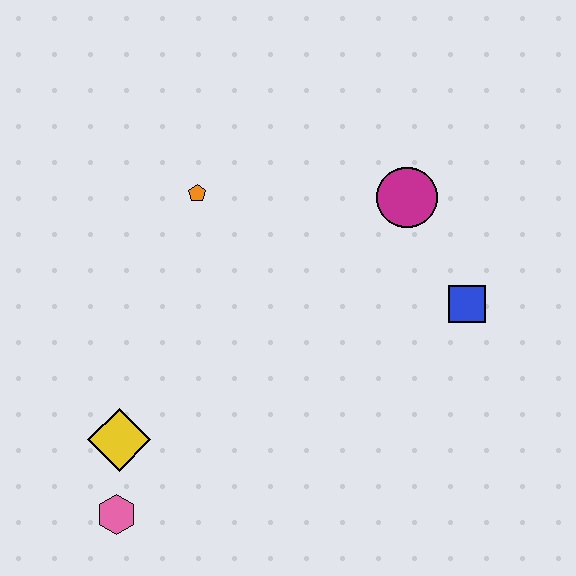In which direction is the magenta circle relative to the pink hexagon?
The magenta circle is above the pink hexagon.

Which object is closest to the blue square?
The magenta circle is closest to the blue square.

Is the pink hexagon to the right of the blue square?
No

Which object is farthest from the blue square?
The pink hexagon is farthest from the blue square.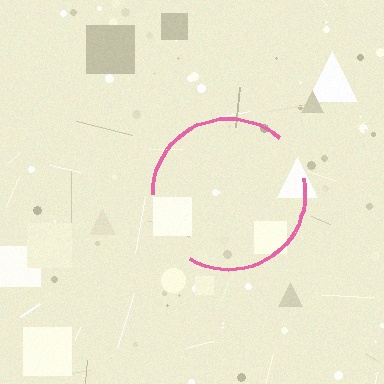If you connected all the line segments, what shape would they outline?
They would outline a circle.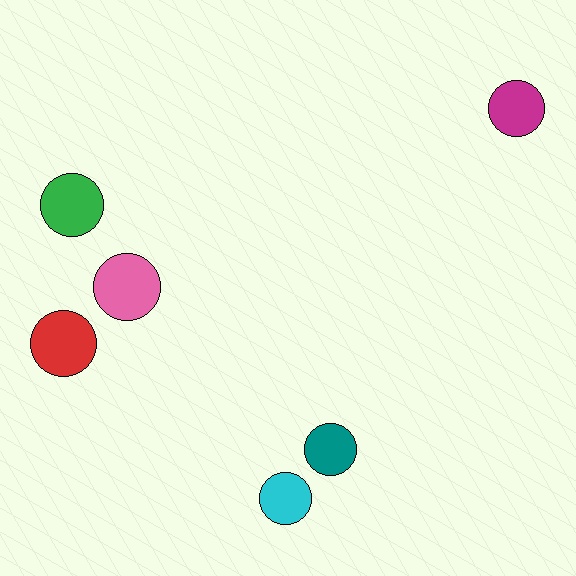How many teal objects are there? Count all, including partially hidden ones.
There is 1 teal object.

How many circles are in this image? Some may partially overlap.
There are 6 circles.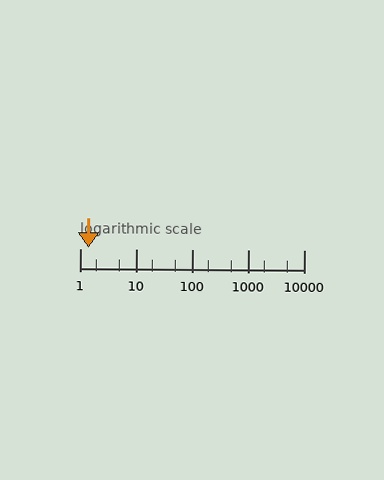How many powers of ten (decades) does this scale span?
The scale spans 4 decades, from 1 to 10000.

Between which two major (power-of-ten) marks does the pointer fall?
The pointer is between 1 and 10.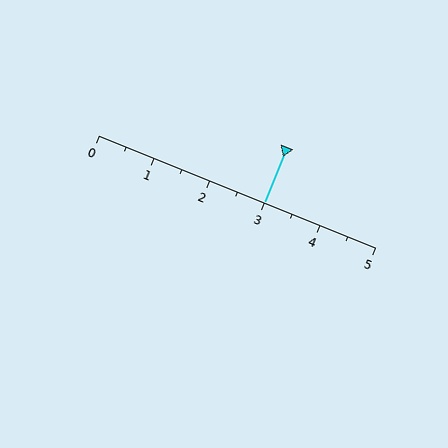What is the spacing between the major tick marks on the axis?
The major ticks are spaced 1 apart.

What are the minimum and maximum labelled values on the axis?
The axis runs from 0 to 5.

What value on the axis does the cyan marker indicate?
The marker indicates approximately 3.